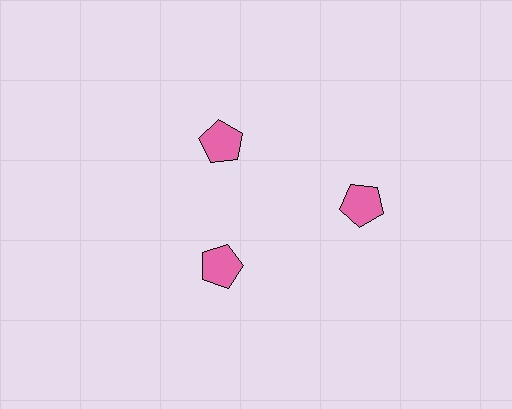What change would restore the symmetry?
The symmetry would be restored by moving it inward, back onto the ring so that all 3 pentagons sit at equal angles and equal distance from the center.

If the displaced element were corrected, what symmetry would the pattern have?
It would have 3-fold rotational symmetry — the pattern would map onto itself every 120 degrees.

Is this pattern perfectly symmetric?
No. The 3 pink pentagons are arranged in a ring, but one element near the 3 o'clock position is pushed outward from the center, breaking the 3-fold rotational symmetry.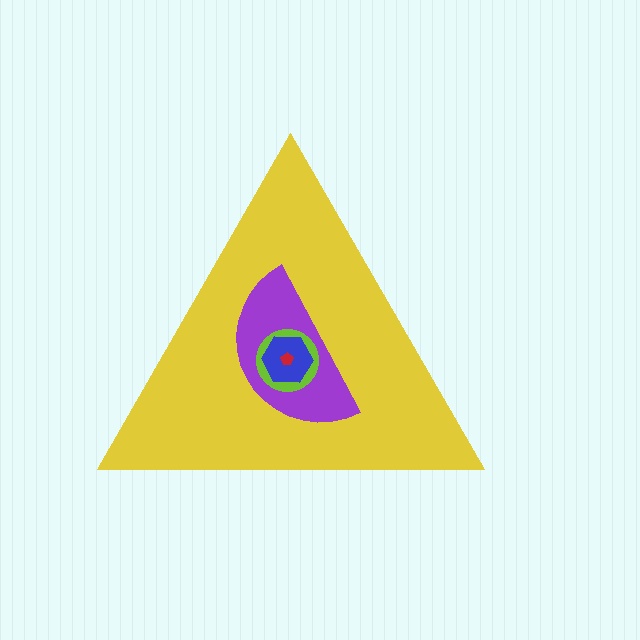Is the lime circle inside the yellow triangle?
Yes.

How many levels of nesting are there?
5.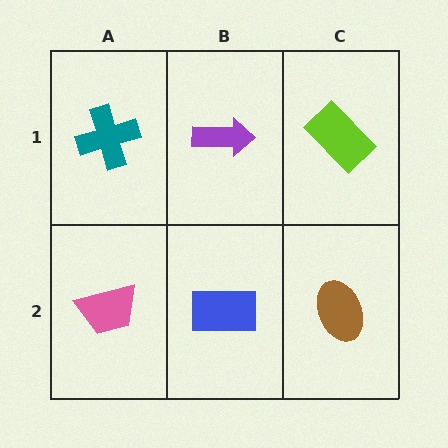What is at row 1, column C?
A lime rectangle.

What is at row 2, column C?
A brown ellipse.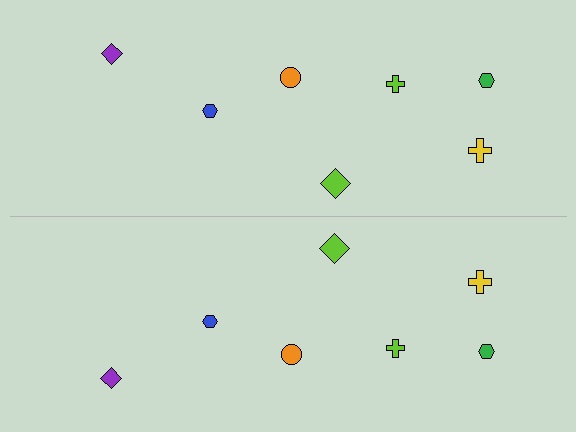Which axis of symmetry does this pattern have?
The pattern has a horizontal axis of symmetry running through the center of the image.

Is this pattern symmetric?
Yes, this pattern has bilateral (reflection) symmetry.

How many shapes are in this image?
There are 14 shapes in this image.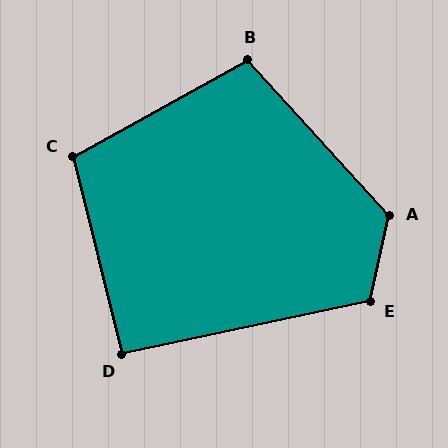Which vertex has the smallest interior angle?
D, at approximately 92 degrees.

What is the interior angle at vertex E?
Approximately 115 degrees (obtuse).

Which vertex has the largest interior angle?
A, at approximately 125 degrees.